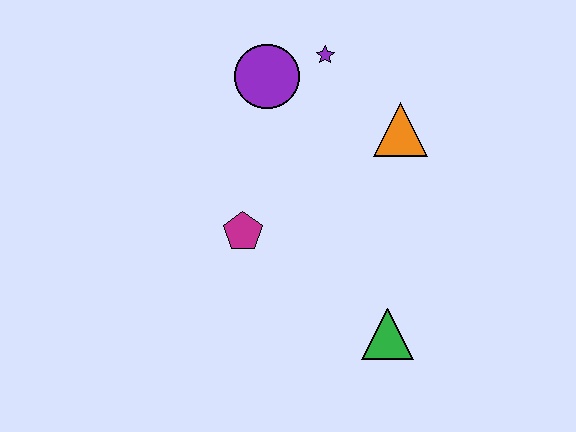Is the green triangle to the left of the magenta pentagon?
No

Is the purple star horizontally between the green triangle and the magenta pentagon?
Yes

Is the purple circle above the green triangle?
Yes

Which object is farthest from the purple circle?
The green triangle is farthest from the purple circle.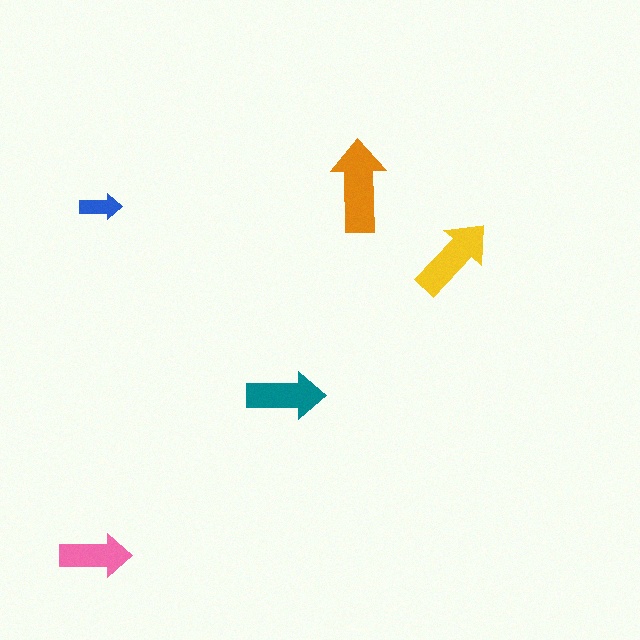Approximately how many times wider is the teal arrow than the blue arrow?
About 2 times wider.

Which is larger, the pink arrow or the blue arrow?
The pink one.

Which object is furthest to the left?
The pink arrow is leftmost.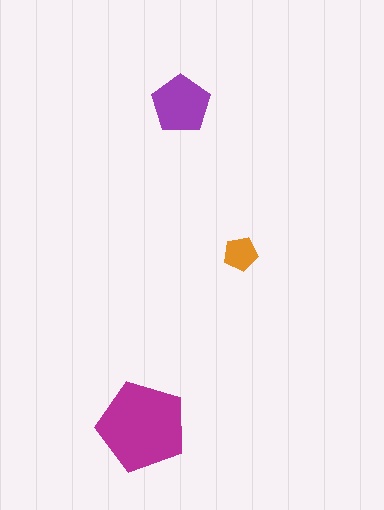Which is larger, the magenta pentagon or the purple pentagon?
The magenta one.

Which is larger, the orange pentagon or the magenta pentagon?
The magenta one.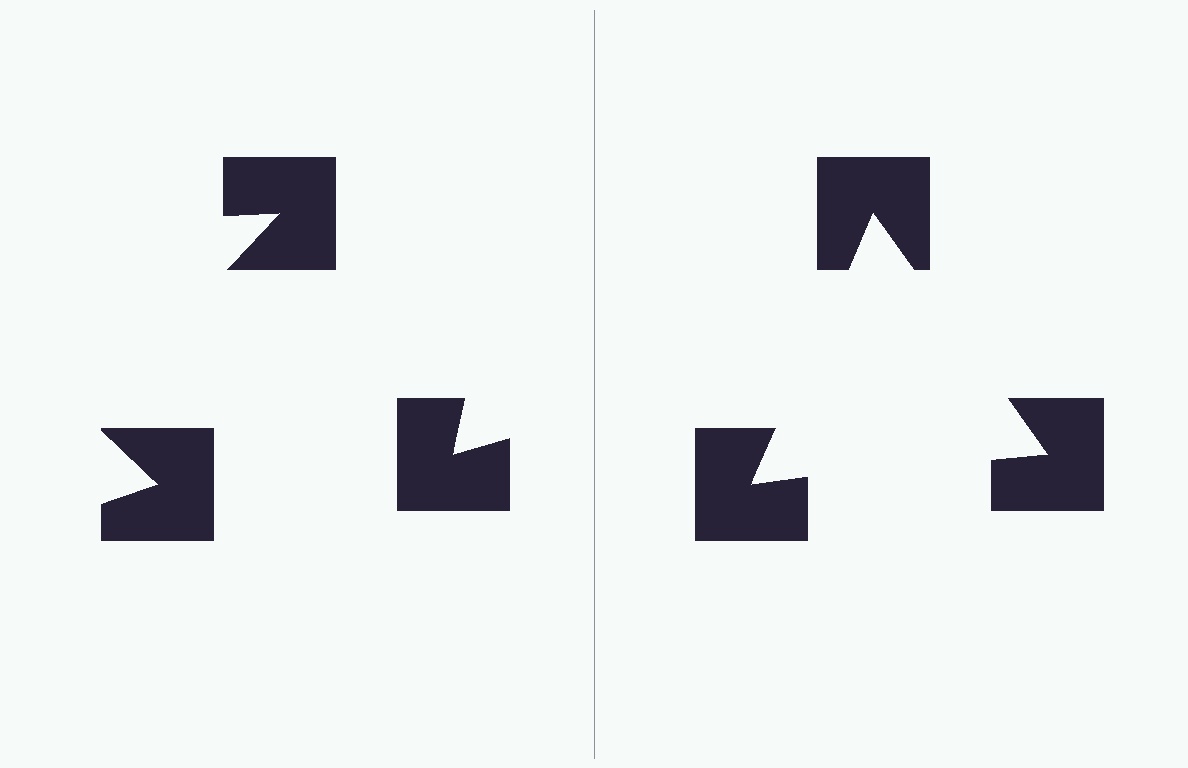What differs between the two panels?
The notched squares are positioned identically on both sides; only the wedge orientations differ. On the right they align to a triangle; on the left they are misaligned.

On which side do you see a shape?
An illusory triangle appears on the right side. On the left side the wedge cuts are rotated, so no coherent shape forms.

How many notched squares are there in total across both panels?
6 — 3 on each side.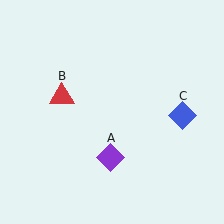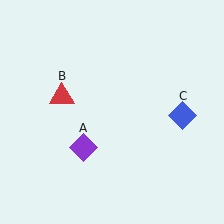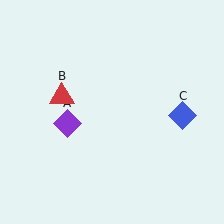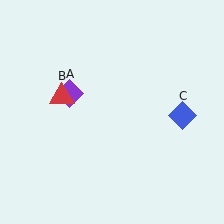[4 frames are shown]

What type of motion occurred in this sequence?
The purple diamond (object A) rotated clockwise around the center of the scene.